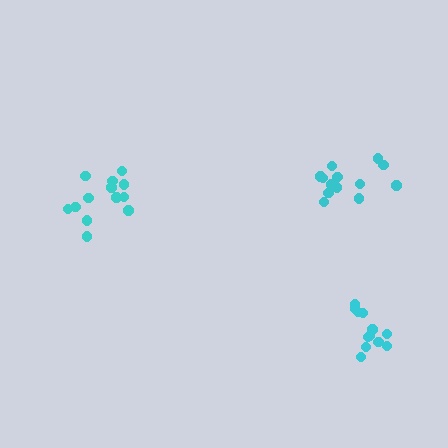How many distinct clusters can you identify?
There are 3 distinct clusters.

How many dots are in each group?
Group 1: 13 dots, Group 2: 13 dots, Group 3: 12 dots (38 total).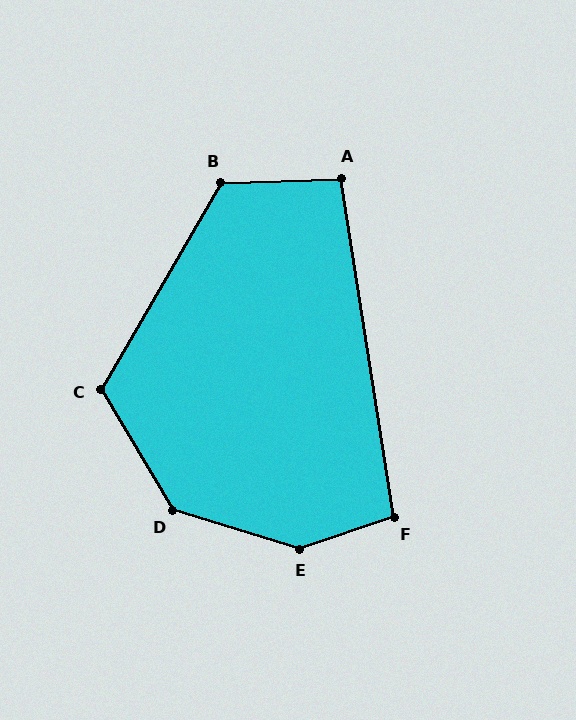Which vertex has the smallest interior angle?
A, at approximately 97 degrees.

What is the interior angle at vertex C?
Approximately 119 degrees (obtuse).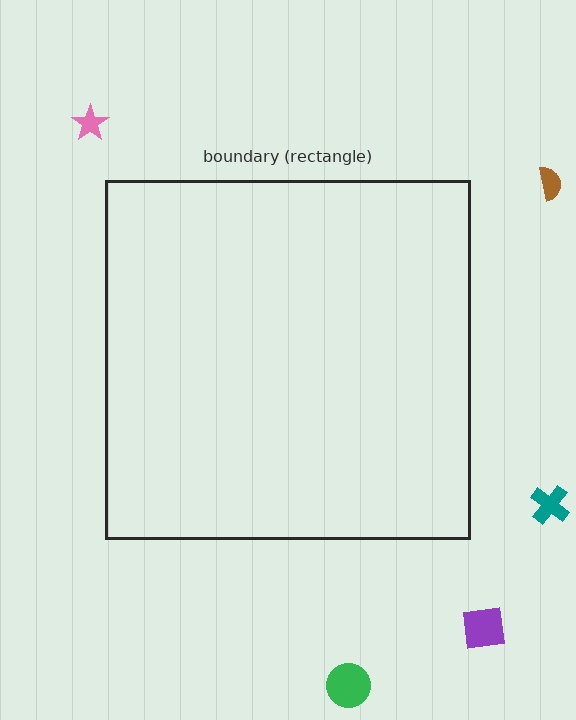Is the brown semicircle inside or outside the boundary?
Outside.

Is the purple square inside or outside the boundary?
Outside.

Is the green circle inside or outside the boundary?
Outside.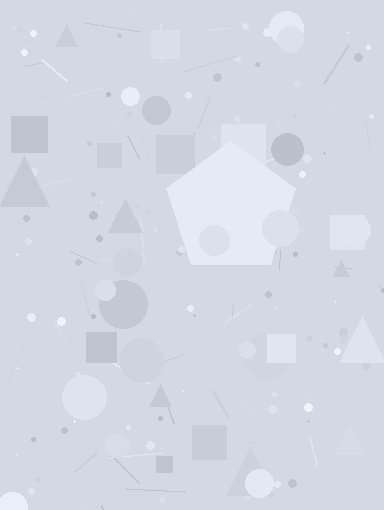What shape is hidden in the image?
A pentagon is hidden in the image.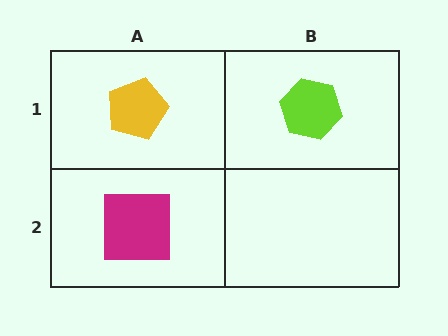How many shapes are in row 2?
1 shape.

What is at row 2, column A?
A magenta square.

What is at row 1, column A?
A yellow pentagon.